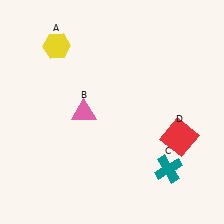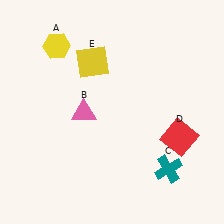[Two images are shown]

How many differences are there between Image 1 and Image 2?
There is 1 difference between the two images.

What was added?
A yellow square (E) was added in Image 2.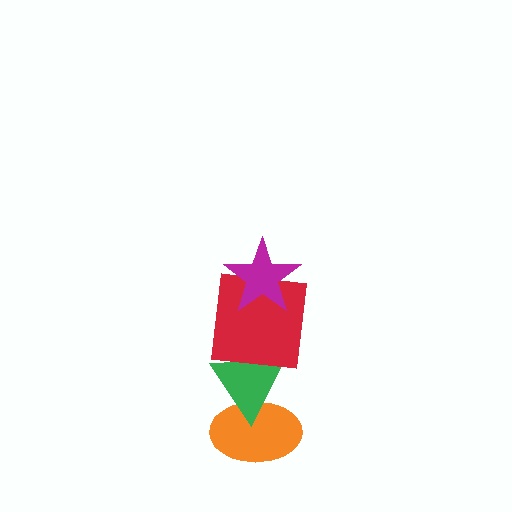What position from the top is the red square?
The red square is 2nd from the top.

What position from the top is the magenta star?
The magenta star is 1st from the top.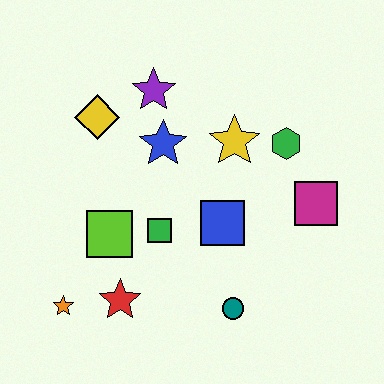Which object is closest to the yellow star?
The green hexagon is closest to the yellow star.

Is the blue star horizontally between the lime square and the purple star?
No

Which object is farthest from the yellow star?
The orange star is farthest from the yellow star.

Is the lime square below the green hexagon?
Yes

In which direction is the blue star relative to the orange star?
The blue star is above the orange star.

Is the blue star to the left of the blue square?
Yes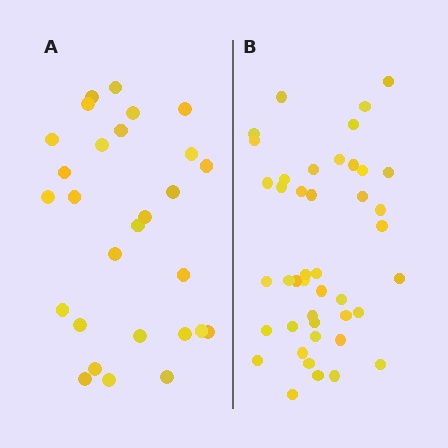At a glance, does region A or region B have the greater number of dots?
Region B (the right region) has more dots.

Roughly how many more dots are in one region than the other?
Region B has approximately 15 more dots than region A.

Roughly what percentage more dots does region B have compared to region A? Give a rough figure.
About 55% more.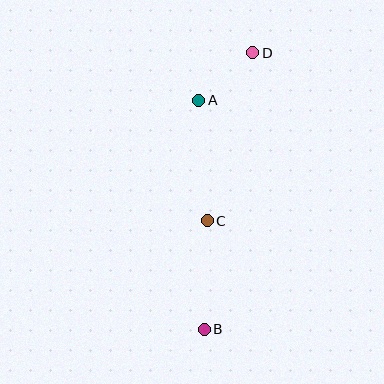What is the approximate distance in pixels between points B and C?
The distance between B and C is approximately 109 pixels.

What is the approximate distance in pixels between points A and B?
The distance between A and B is approximately 229 pixels.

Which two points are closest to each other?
Points A and D are closest to each other.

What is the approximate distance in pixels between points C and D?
The distance between C and D is approximately 174 pixels.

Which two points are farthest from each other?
Points B and D are farthest from each other.